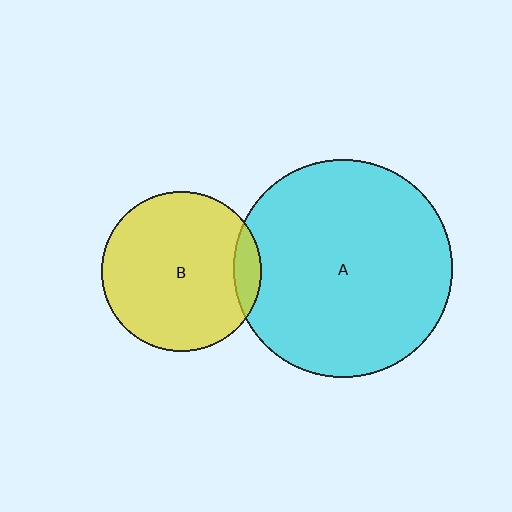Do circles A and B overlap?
Yes.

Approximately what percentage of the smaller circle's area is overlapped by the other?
Approximately 10%.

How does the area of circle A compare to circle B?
Approximately 1.9 times.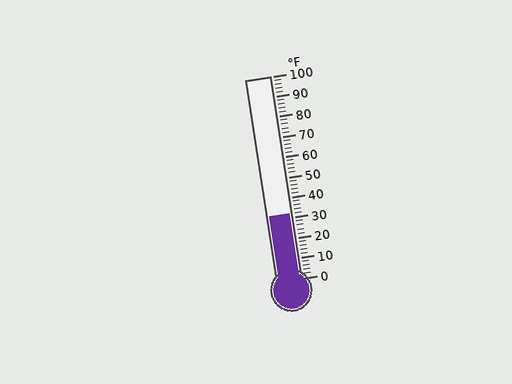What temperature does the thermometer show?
The thermometer shows approximately 32°F.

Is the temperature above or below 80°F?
The temperature is below 80°F.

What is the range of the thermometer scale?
The thermometer scale ranges from 0°F to 100°F.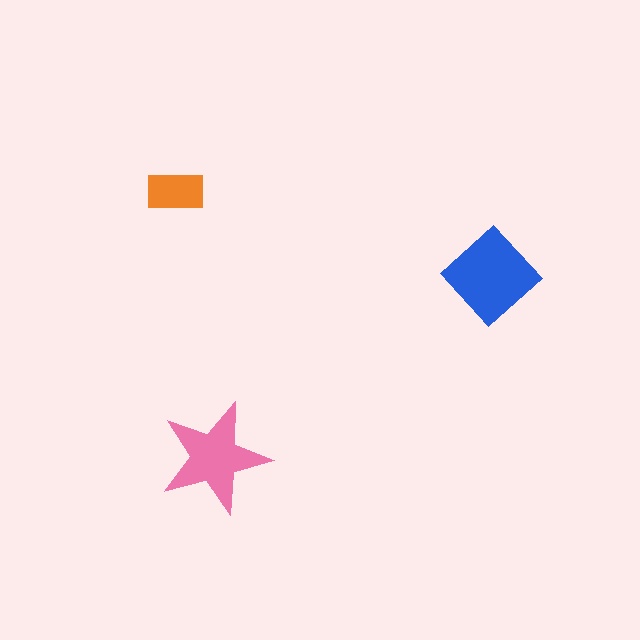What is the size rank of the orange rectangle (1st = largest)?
3rd.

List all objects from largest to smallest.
The blue diamond, the pink star, the orange rectangle.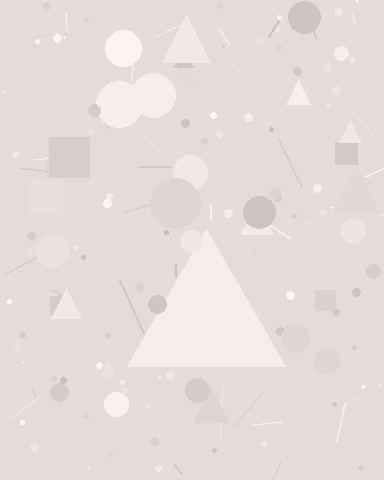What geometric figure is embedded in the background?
A triangle is embedded in the background.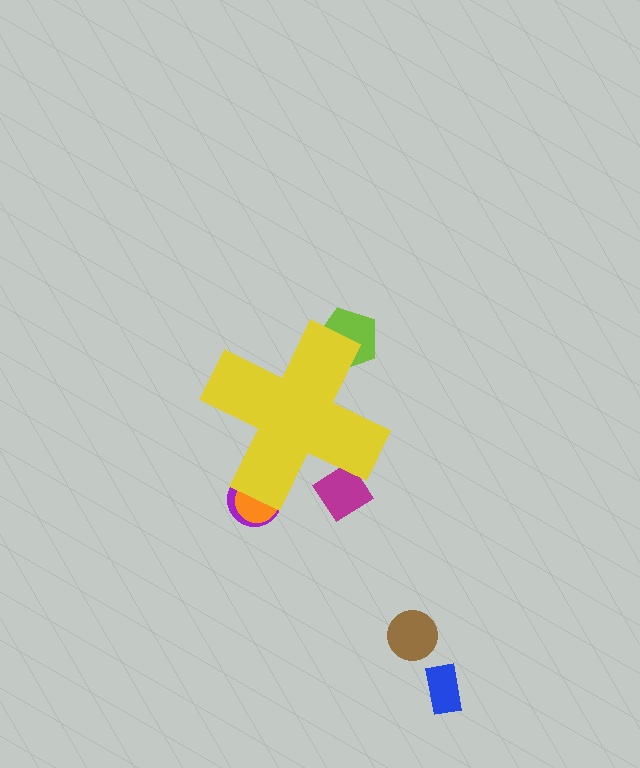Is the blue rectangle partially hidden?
No, the blue rectangle is fully visible.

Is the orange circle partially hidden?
Yes, the orange circle is partially hidden behind the yellow cross.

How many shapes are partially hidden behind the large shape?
4 shapes are partially hidden.